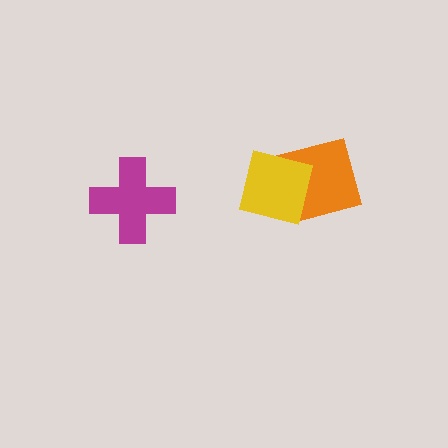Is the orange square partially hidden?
Yes, it is partially covered by another shape.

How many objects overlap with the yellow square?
1 object overlaps with the yellow square.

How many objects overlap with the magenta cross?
0 objects overlap with the magenta cross.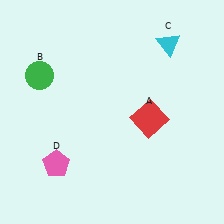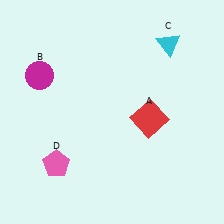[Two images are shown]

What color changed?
The circle (B) changed from green in Image 1 to magenta in Image 2.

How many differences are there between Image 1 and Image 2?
There is 1 difference between the two images.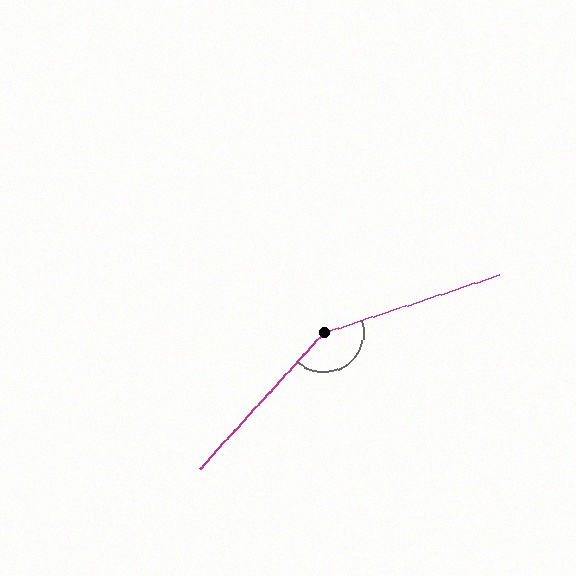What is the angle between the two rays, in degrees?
Approximately 150 degrees.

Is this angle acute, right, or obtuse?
It is obtuse.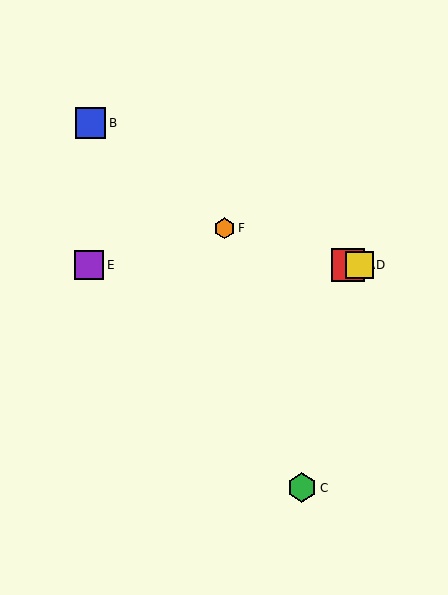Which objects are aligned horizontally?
Objects A, D, E are aligned horizontally.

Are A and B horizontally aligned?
No, A is at y≈265 and B is at y≈123.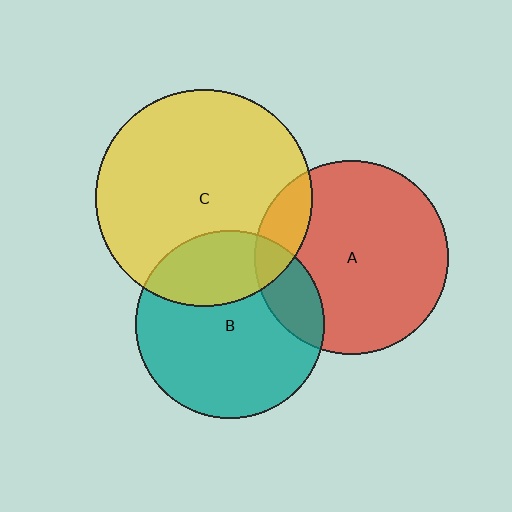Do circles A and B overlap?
Yes.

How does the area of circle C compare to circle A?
Approximately 1.2 times.